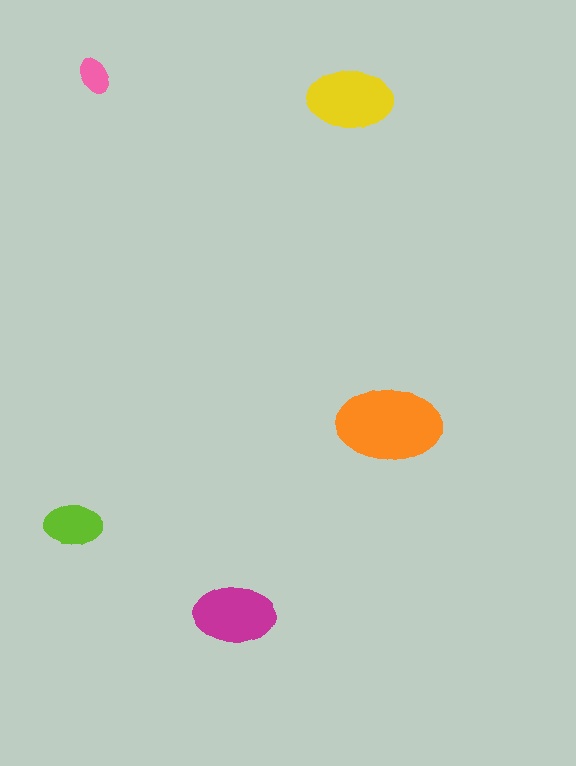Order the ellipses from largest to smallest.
the orange one, the yellow one, the magenta one, the lime one, the pink one.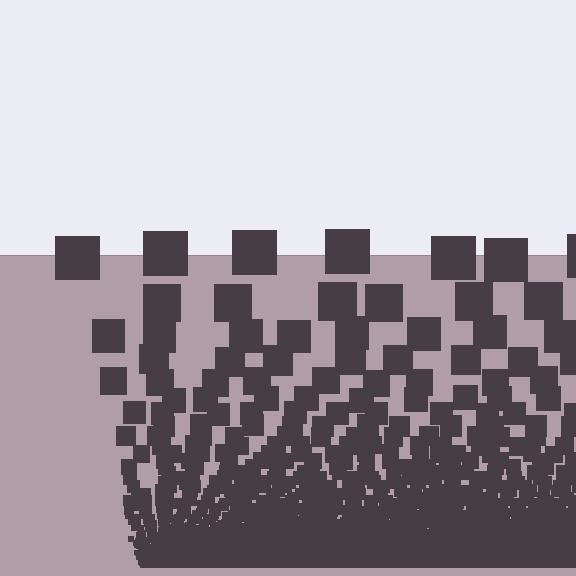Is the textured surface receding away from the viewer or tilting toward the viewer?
The surface appears to tilt toward the viewer. Texture elements get larger and sparser toward the top.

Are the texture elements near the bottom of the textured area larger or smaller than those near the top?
Smaller. The gradient is inverted — elements near the bottom are smaller and denser.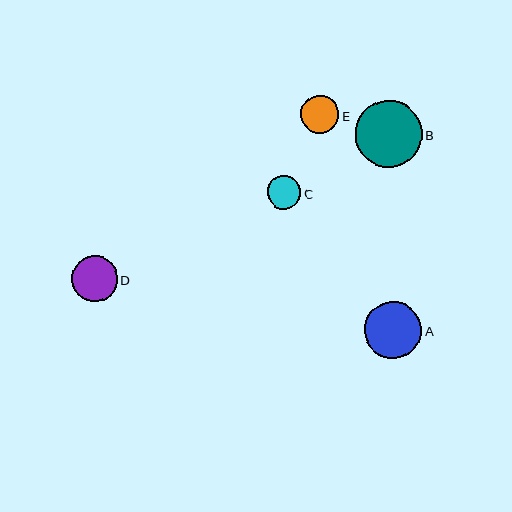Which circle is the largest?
Circle B is the largest with a size of approximately 67 pixels.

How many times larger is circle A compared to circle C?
Circle A is approximately 1.7 times the size of circle C.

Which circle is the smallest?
Circle C is the smallest with a size of approximately 34 pixels.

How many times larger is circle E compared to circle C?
Circle E is approximately 1.1 times the size of circle C.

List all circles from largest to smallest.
From largest to smallest: B, A, D, E, C.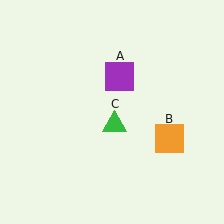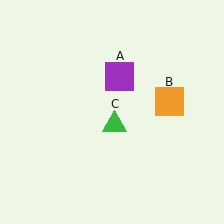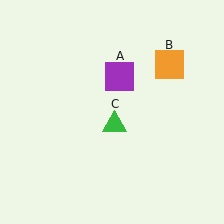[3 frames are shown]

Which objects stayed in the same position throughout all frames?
Purple square (object A) and green triangle (object C) remained stationary.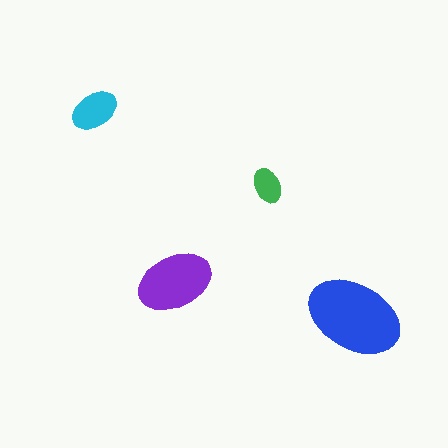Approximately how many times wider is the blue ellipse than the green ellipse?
About 2.5 times wider.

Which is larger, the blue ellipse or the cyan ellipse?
The blue one.